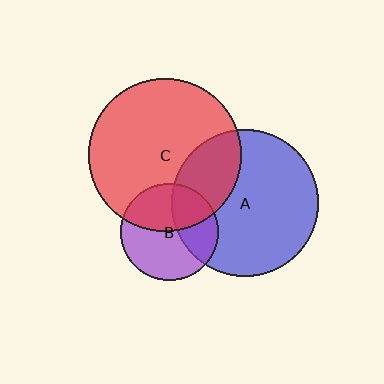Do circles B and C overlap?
Yes.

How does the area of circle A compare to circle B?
Approximately 2.3 times.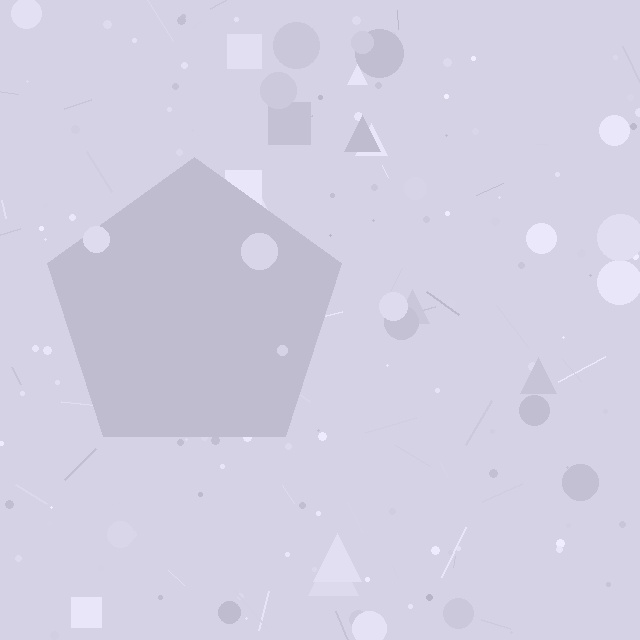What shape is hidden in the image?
A pentagon is hidden in the image.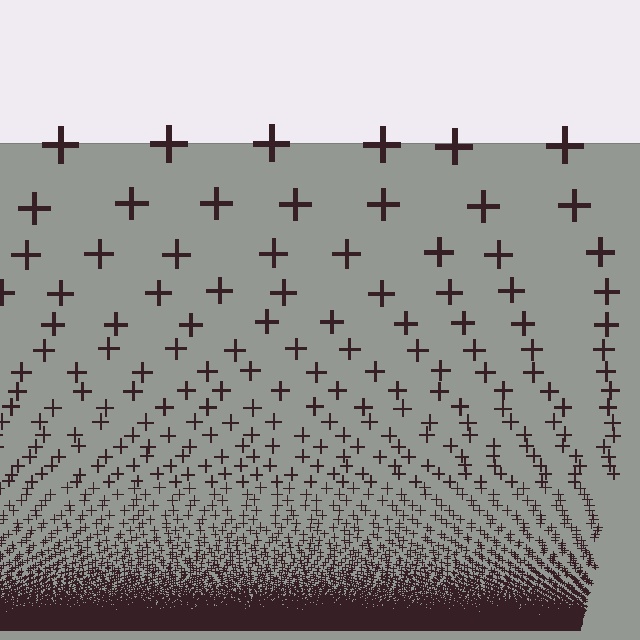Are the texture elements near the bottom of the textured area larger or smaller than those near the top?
Smaller. The gradient is inverted — elements near the bottom are smaller and denser.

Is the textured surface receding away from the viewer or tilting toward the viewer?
The surface appears to tilt toward the viewer. Texture elements get larger and sparser toward the top.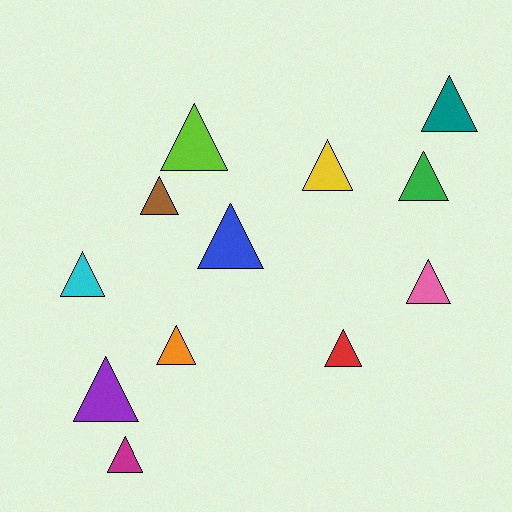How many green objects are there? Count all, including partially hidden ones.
There is 1 green object.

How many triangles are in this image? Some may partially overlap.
There are 12 triangles.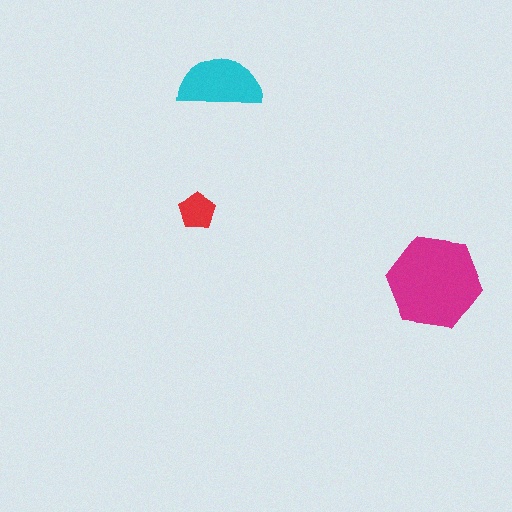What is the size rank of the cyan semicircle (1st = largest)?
2nd.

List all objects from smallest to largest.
The red pentagon, the cyan semicircle, the magenta hexagon.